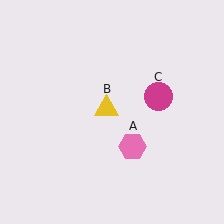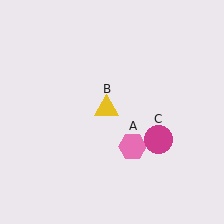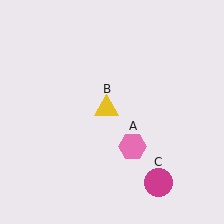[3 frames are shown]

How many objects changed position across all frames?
1 object changed position: magenta circle (object C).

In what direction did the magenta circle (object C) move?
The magenta circle (object C) moved down.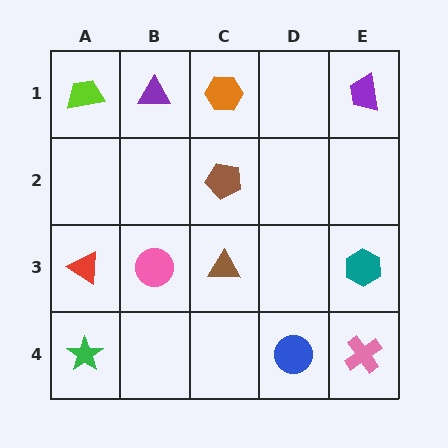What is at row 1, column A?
A lime trapezoid.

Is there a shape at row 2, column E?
No, that cell is empty.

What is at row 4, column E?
A pink cross.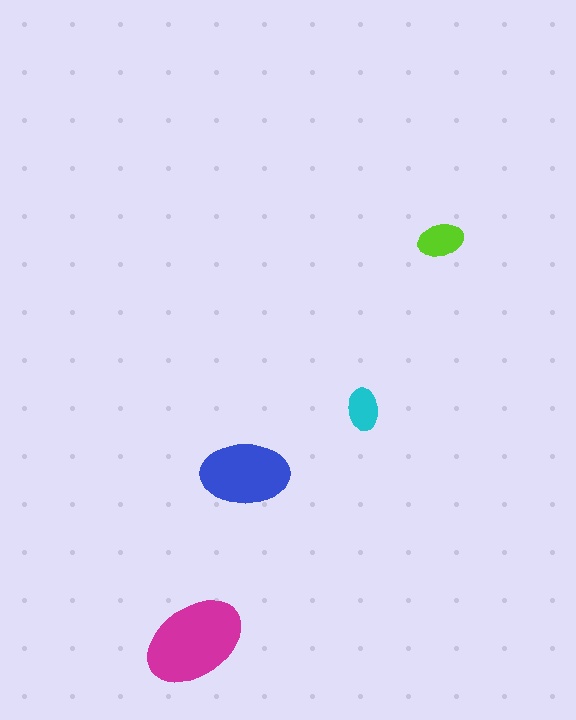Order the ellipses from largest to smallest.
the magenta one, the blue one, the lime one, the cyan one.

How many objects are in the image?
There are 4 objects in the image.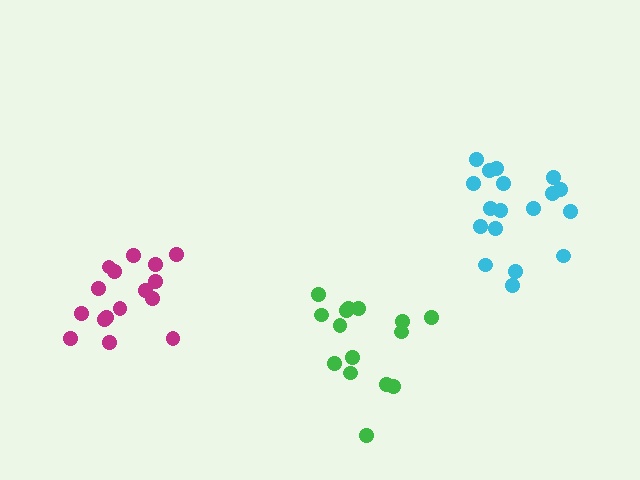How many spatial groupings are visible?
There are 3 spatial groupings.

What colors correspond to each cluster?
The clusters are colored: green, magenta, cyan.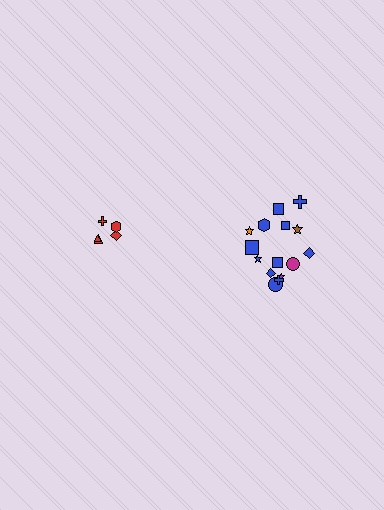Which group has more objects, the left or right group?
The right group.